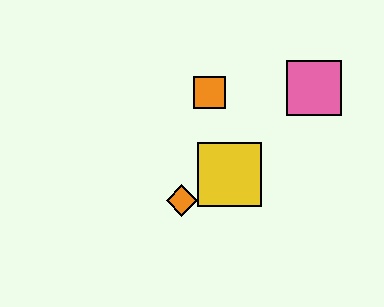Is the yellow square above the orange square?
No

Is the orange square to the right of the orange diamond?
Yes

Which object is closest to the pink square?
The orange square is closest to the pink square.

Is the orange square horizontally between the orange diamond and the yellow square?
Yes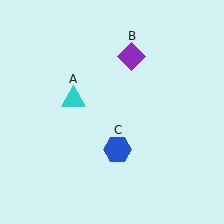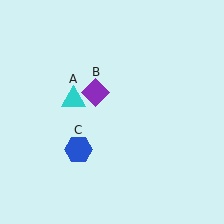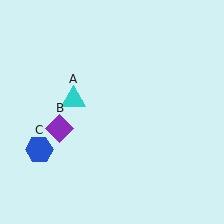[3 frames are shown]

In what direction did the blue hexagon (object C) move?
The blue hexagon (object C) moved left.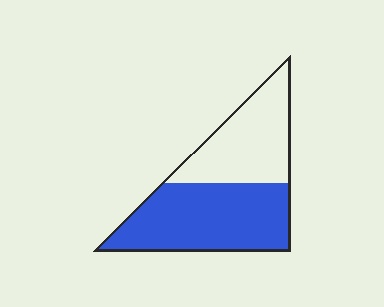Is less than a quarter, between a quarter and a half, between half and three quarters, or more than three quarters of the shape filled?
Between half and three quarters.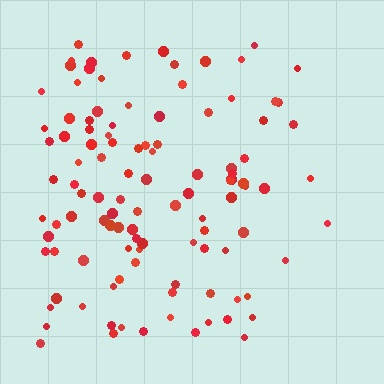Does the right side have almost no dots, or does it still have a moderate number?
Still a moderate number, just noticeably fewer than the left.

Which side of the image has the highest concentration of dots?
The left.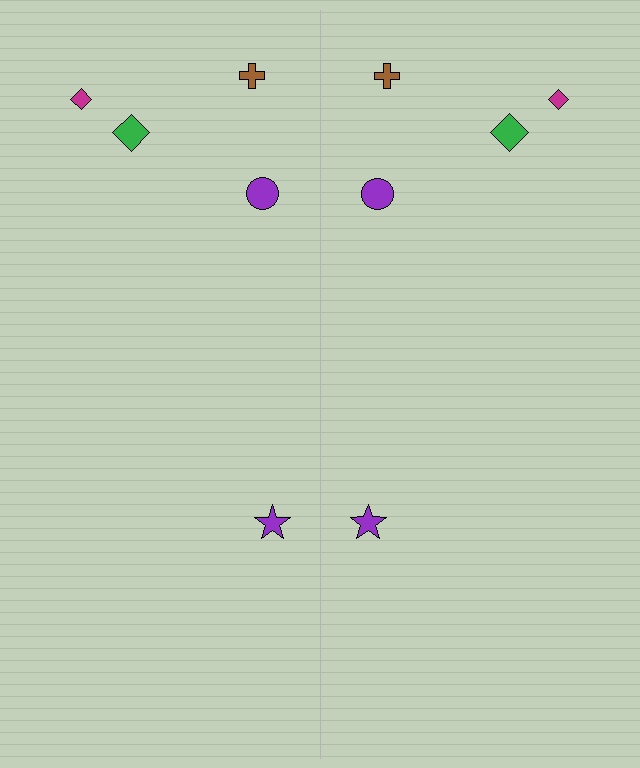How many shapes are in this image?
There are 10 shapes in this image.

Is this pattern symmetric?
Yes, this pattern has bilateral (reflection) symmetry.